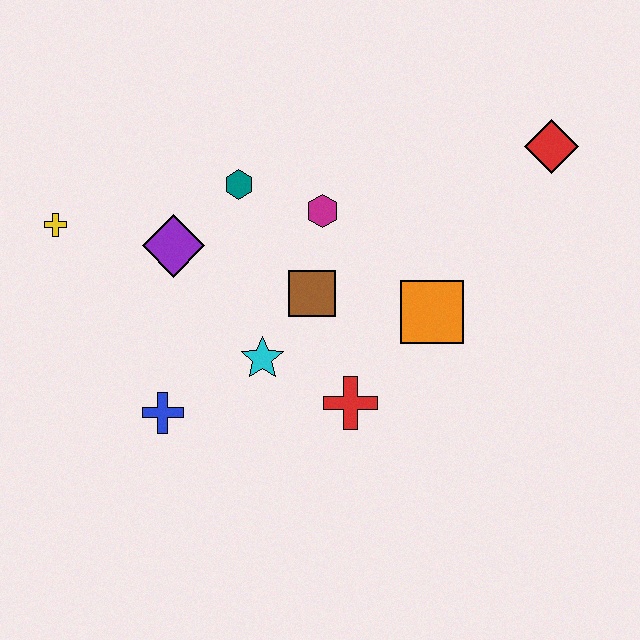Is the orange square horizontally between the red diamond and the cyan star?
Yes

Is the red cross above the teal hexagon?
No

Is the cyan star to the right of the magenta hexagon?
No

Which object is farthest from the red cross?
The yellow cross is farthest from the red cross.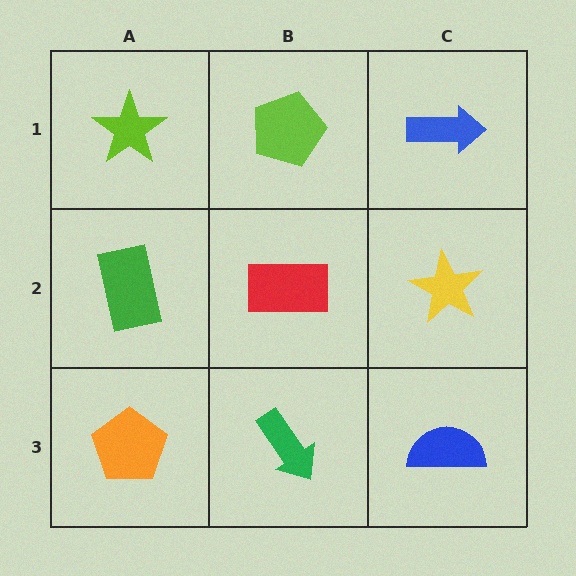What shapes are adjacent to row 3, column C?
A yellow star (row 2, column C), a green arrow (row 3, column B).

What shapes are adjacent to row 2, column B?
A lime pentagon (row 1, column B), a green arrow (row 3, column B), a green rectangle (row 2, column A), a yellow star (row 2, column C).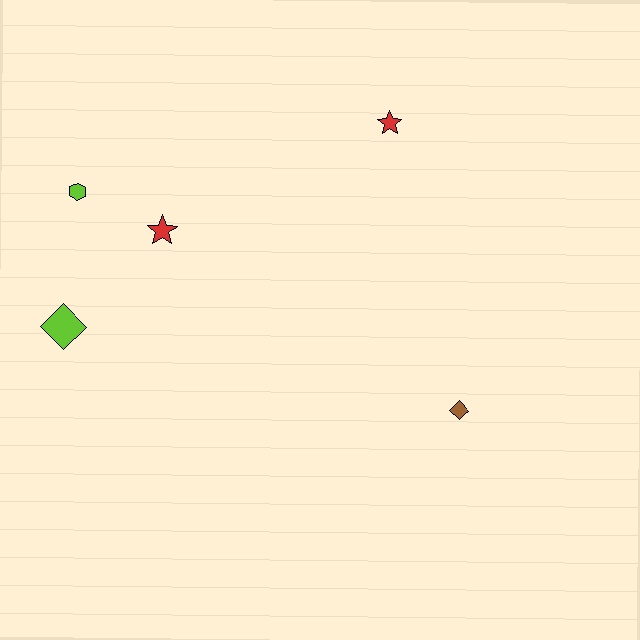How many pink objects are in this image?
There are no pink objects.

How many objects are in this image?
There are 5 objects.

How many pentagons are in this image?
There are no pentagons.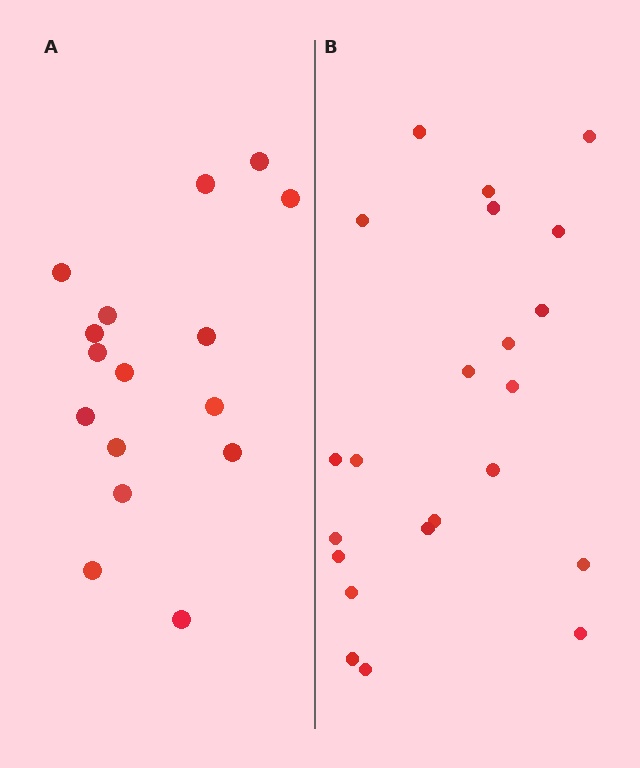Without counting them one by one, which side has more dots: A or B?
Region B (the right region) has more dots.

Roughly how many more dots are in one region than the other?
Region B has about 6 more dots than region A.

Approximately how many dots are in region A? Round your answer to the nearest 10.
About 20 dots. (The exact count is 16, which rounds to 20.)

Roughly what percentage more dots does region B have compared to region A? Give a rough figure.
About 40% more.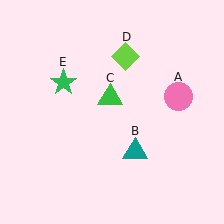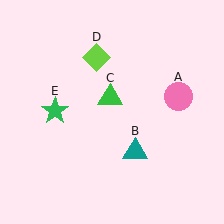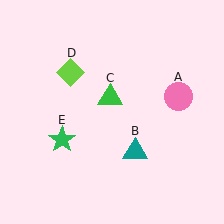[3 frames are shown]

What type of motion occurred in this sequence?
The lime diamond (object D), green star (object E) rotated counterclockwise around the center of the scene.